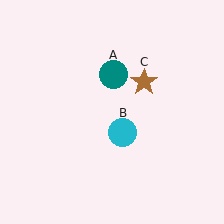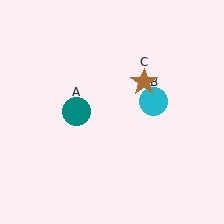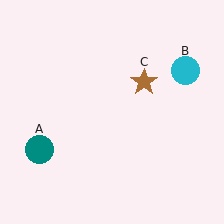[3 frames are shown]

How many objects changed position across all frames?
2 objects changed position: teal circle (object A), cyan circle (object B).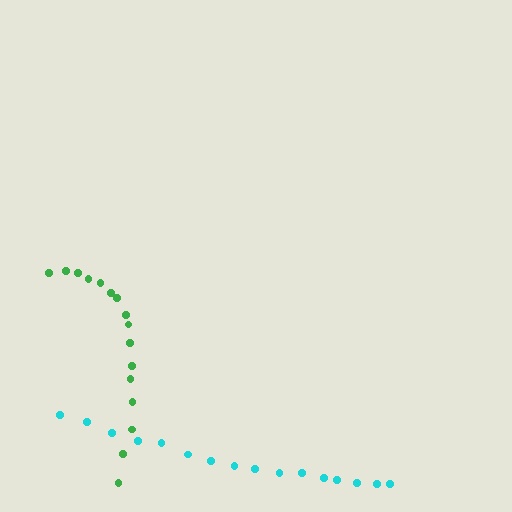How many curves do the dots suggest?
There are 2 distinct paths.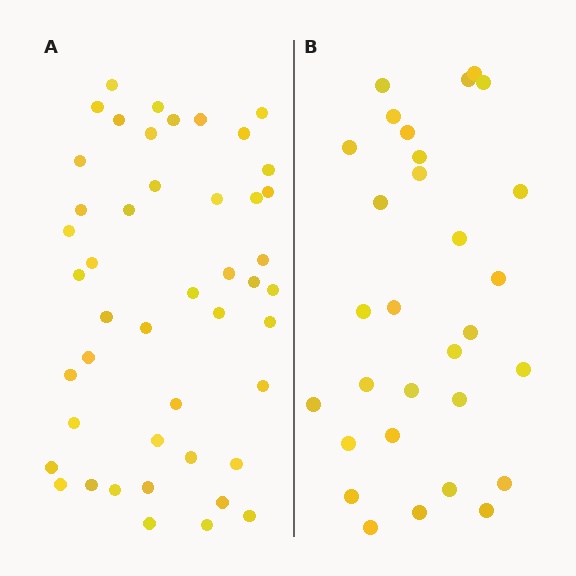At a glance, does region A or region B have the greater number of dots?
Region A (the left region) has more dots.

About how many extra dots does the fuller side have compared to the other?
Region A has approximately 15 more dots than region B.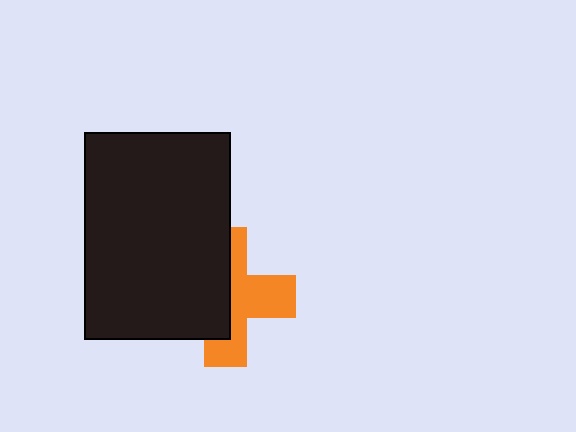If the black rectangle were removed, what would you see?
You would see the complete orange cross.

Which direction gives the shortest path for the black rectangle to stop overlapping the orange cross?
Moving left gives the shortest separation.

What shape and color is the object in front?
The object in front is a black rectangle.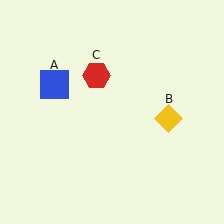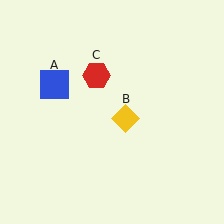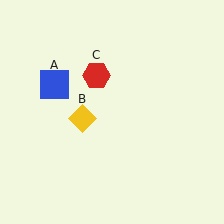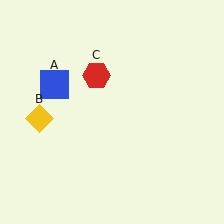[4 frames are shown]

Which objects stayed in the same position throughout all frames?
Blue square (object A) and red hexagon (object C) remained stationary.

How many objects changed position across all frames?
1 object changed position: yellow diamond (object B).